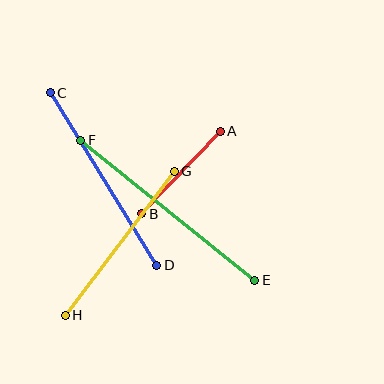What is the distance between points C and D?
The distance is approximately 203 pixels.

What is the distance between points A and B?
The distance is approximately 114 pixels.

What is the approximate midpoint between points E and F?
The midpoint is at approximately (168, 210) pixels.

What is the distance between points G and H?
The distance is approximately 181 pixels.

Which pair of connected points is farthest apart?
Points E and F are farthest apart.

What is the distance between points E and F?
The distance is approximately 223 pixels.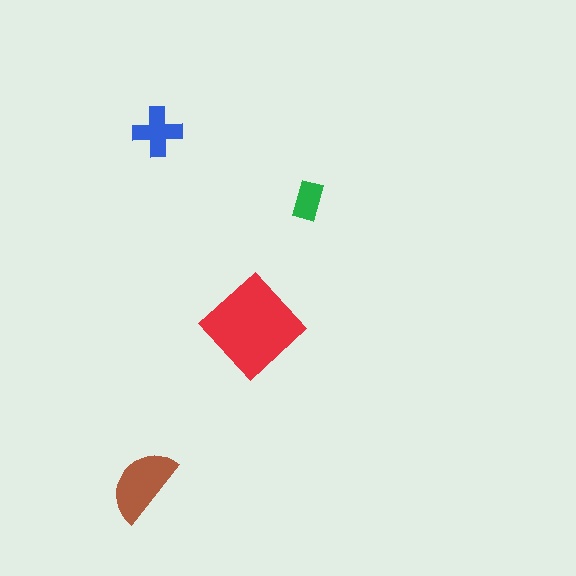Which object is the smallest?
The green rectangle.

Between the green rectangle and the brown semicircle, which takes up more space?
The brown semicircle.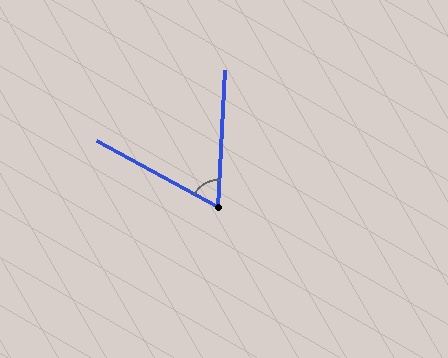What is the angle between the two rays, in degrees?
Approximately 64 degrees.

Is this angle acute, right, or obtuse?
It is acute.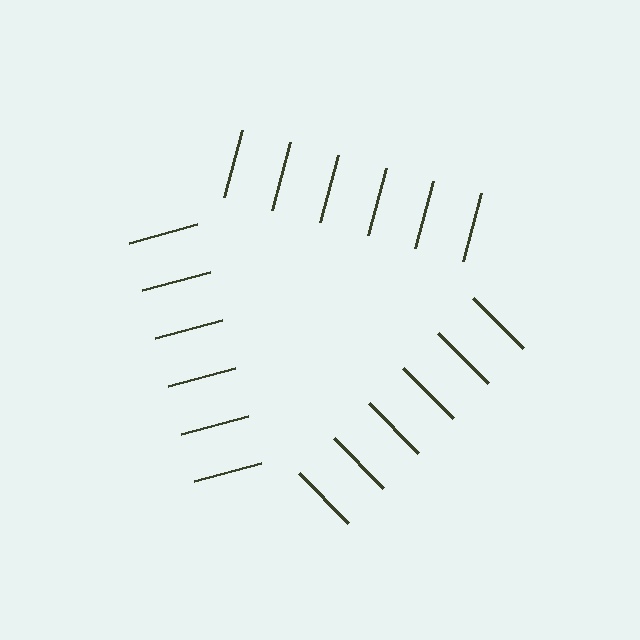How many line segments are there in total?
18 — 6 along each of the 3 edges.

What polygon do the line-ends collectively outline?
An illusory triangle — the line segments terminate on its edges but no continuous stroke is drawn.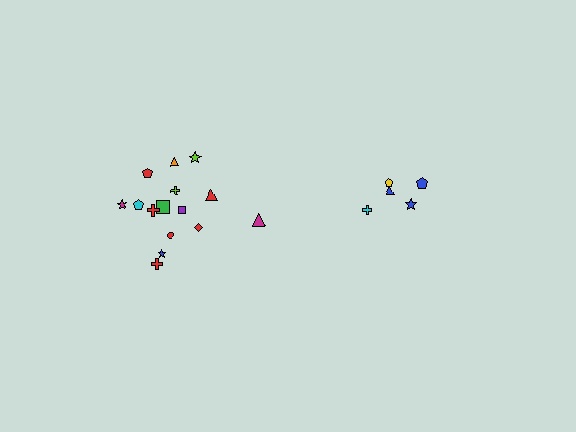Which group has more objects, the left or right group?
The left group.